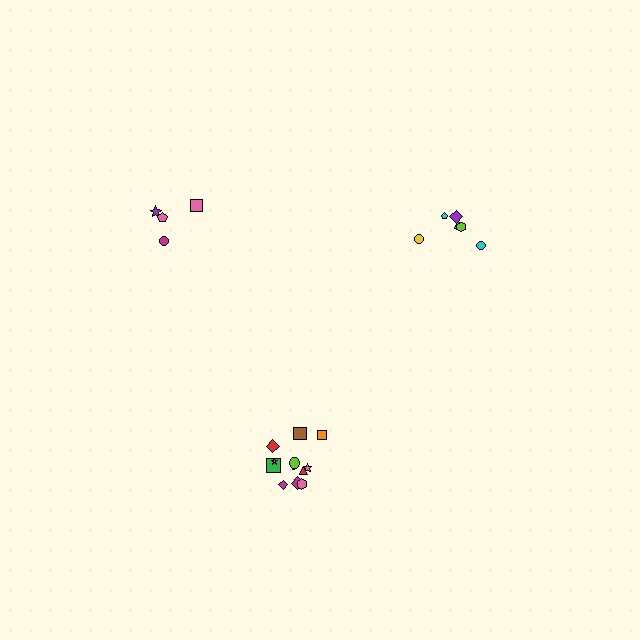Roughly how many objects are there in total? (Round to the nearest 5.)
Roughly 20 objects in total.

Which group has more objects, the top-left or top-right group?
The top-right group.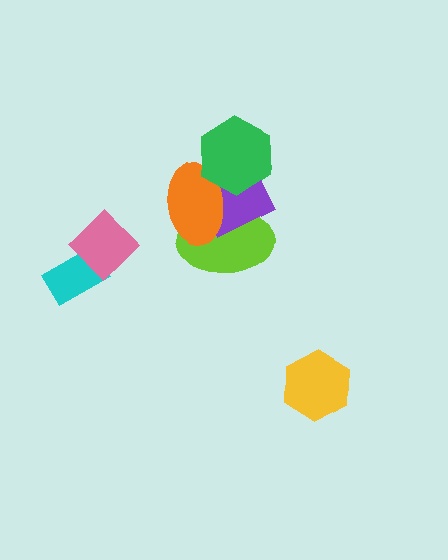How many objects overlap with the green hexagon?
2 objects overlap with the green hexagon.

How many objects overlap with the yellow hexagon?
0 objects overlap with the yellow hexagon.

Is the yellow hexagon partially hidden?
No, no other shape covers it.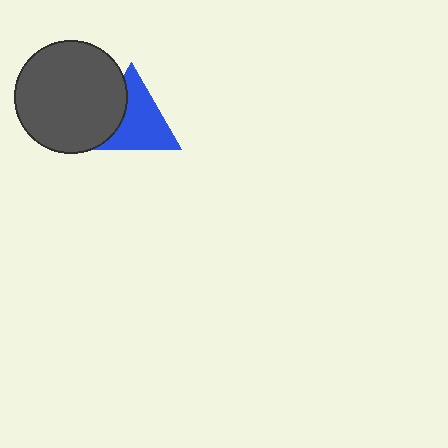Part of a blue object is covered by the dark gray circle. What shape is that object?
It is a triangle.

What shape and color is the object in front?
The object in front is a dark gray circle.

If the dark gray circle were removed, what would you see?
You would see the complete blue triangle.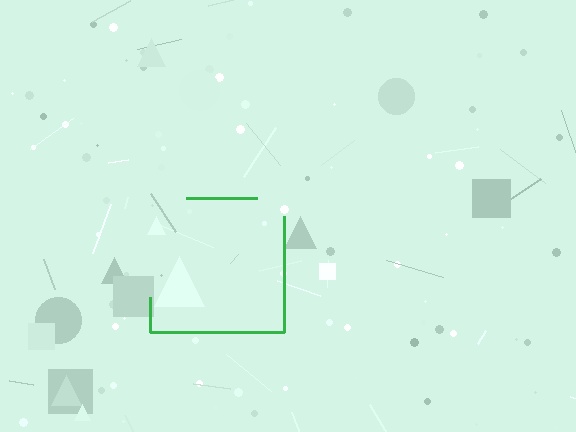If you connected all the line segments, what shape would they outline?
They would outline a square.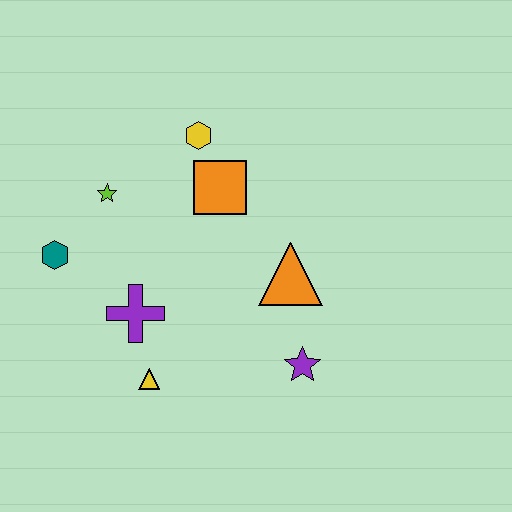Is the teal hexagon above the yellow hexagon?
No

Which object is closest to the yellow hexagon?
The orange square is closest to the yellow hexagon.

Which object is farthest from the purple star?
The teal hexagon is farthest from the purple star.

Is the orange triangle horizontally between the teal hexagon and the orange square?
No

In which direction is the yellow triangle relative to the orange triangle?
The yellow triangle is to the left of the orange triangle.